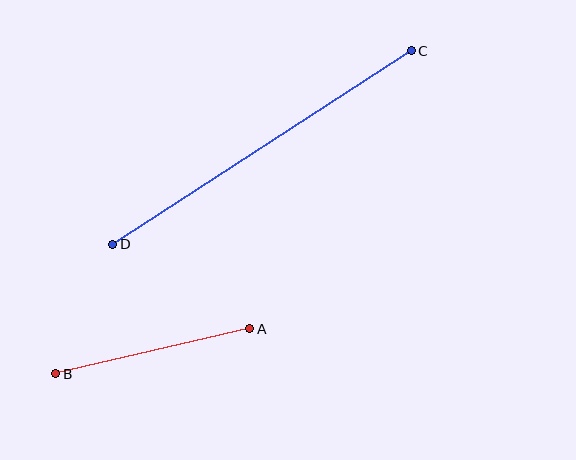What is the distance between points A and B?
The distance is approximately 199 pixels.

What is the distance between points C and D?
The distance is approximately 356 pixels.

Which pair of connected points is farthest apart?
Points C and D are farthest apart.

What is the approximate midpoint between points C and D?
The midpoint is at approximately (262, 147) pixels.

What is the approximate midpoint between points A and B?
The midpoint is at approximately (153, 351) pixels.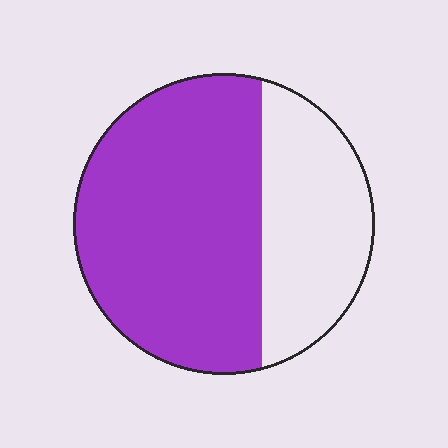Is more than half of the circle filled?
Yes.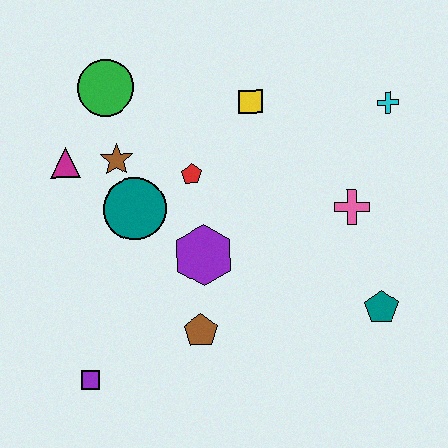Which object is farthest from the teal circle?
The cyan cross is farthest from the teal circle.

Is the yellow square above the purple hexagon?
Yes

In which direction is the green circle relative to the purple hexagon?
The green circle is above the purple hexagon.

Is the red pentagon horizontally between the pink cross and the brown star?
Yes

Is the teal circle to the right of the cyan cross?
No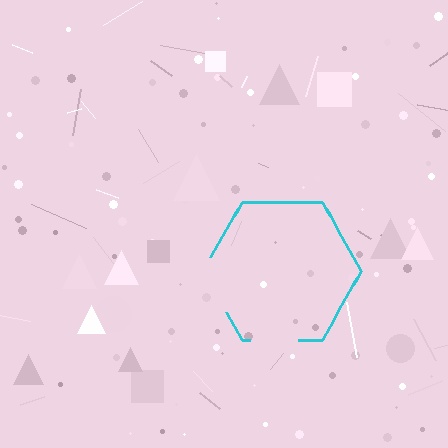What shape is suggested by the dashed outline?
The dashed outline suggests a hexagon.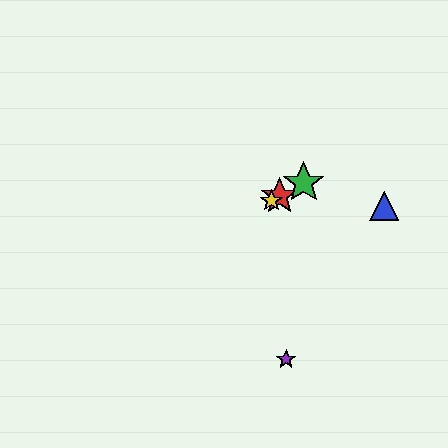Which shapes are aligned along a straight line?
The red star, the green star, the yellow star are aligned along a straight line.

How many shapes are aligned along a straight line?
3 shapes (the red star, the green star, the yellow star) are aligned along a straight line.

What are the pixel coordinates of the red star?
The red star is at (280, 196).